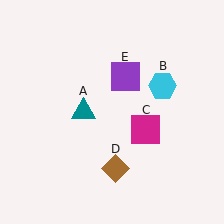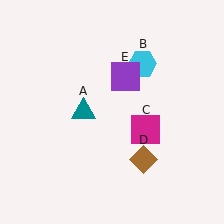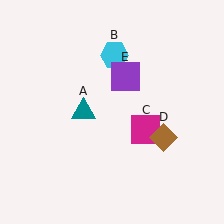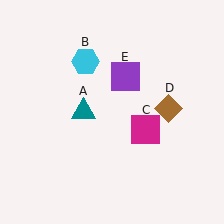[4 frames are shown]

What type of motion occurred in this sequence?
The cyan hexagon (object B), brown diamond (object D) rotated counterclockwise around the center of the scene.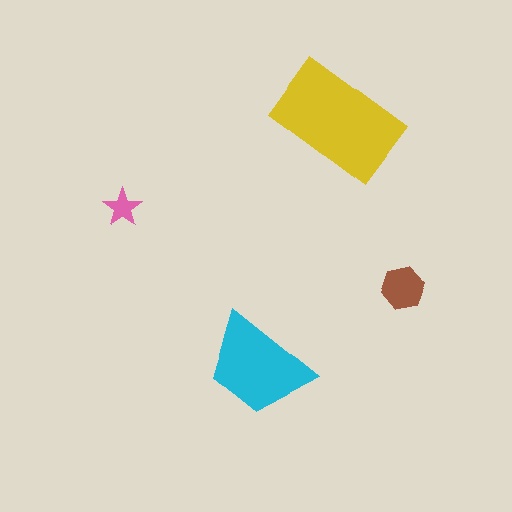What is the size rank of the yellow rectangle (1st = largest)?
1st.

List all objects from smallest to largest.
The pink star, the brown hexagon, the cyan trapezoid, the yellow rectangle.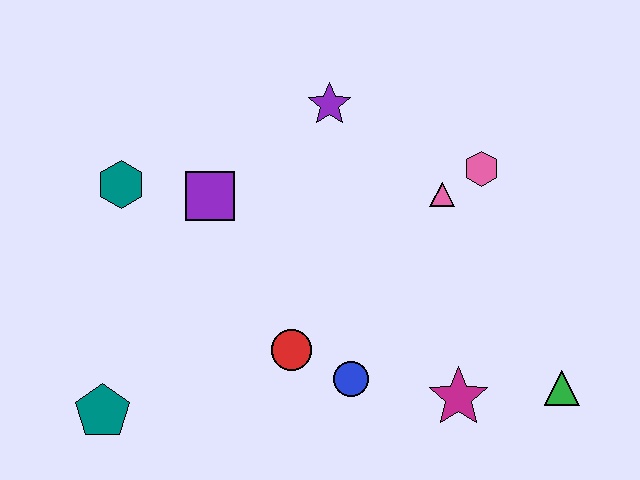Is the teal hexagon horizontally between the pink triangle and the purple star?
No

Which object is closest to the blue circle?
The red circle is closest to the blue circle.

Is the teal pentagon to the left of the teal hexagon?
Yes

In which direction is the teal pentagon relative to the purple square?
The teal pentagon is below the purple square.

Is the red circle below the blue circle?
No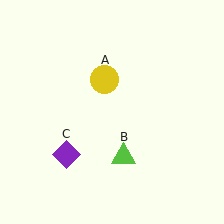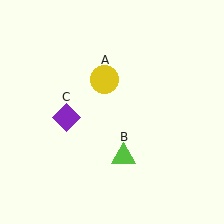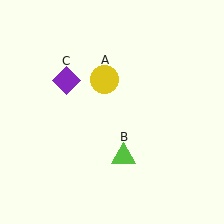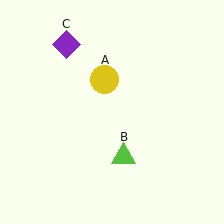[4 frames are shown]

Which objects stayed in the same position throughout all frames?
Yellow circle (object A) and lime triangle (object B) remained stationary.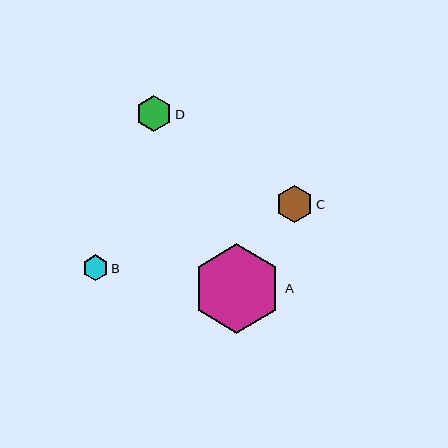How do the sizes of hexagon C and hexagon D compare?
Hexagon C and hexagon D are approximately the same size.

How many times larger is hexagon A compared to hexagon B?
Hexagon A is approximately 3.5 times the size of hexagon B.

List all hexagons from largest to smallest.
From largest to smallest: A, C, D, B.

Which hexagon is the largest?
Hexagon A is the largest with a size of approximately 90 pixels.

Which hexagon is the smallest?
Hexagon B is the smallest with a size of approximately 26 pixels.